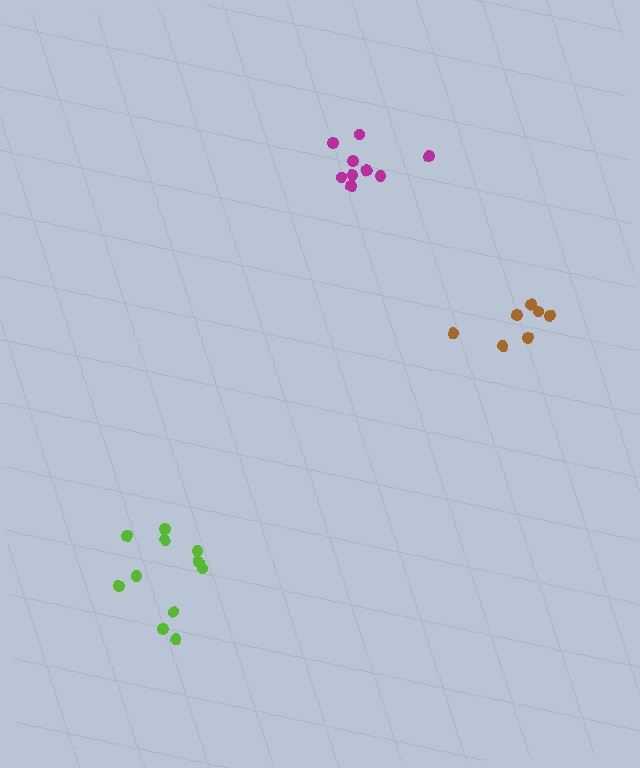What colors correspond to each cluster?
The clusters are colored: brown, magenta, lime.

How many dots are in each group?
Group 1: 7 dots, Group 2: 9 dots, Group 3: 11 dots (27 total).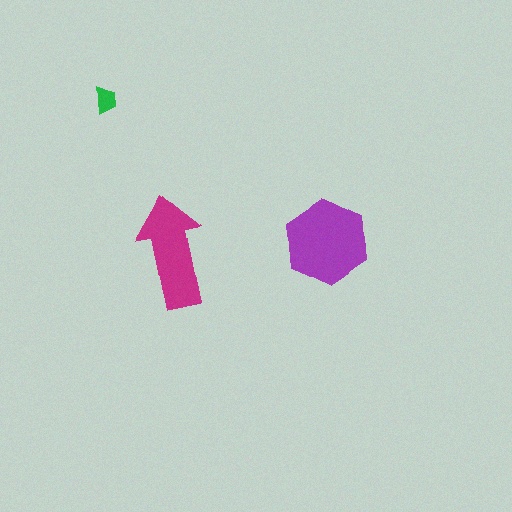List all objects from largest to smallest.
The purple hexagon, the magenta arrow, the green trapezoid.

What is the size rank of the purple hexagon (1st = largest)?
1st.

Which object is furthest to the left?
The green trapezoid is leftmost.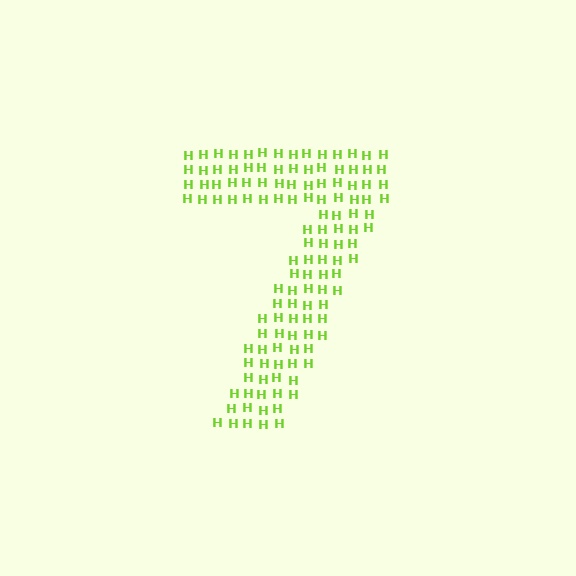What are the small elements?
The small elements are letter H's.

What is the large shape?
The large shape is the digit 7.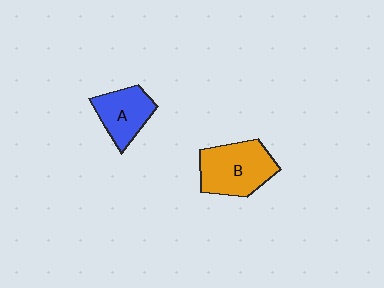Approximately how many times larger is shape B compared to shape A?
Approximately 1.4 times.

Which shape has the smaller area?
Shape A (blue).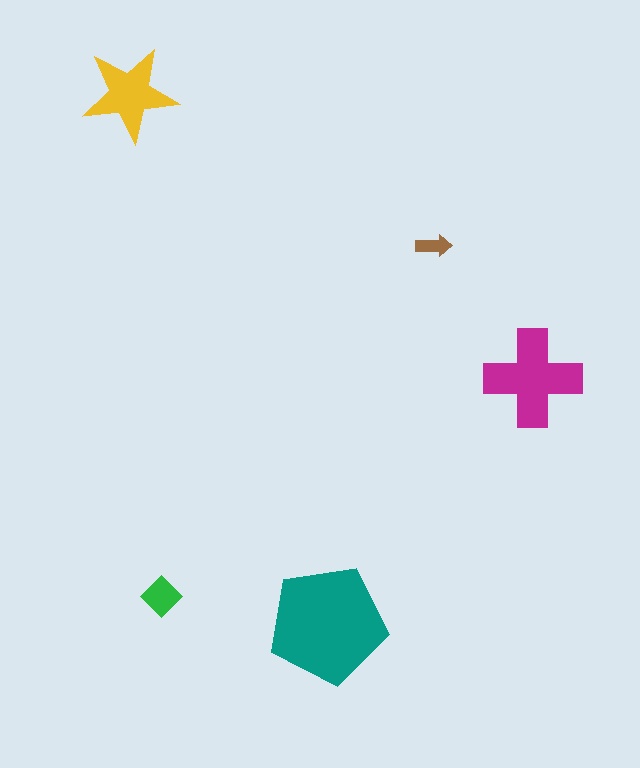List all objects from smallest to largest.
The brown arrow, the green diamond, the yellow star, the magenta cross, the teal pentagon.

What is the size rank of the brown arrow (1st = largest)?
5th.